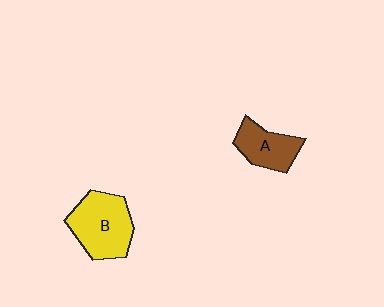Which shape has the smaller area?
Shape A (brown).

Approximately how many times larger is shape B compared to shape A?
Approximately 1.5 times.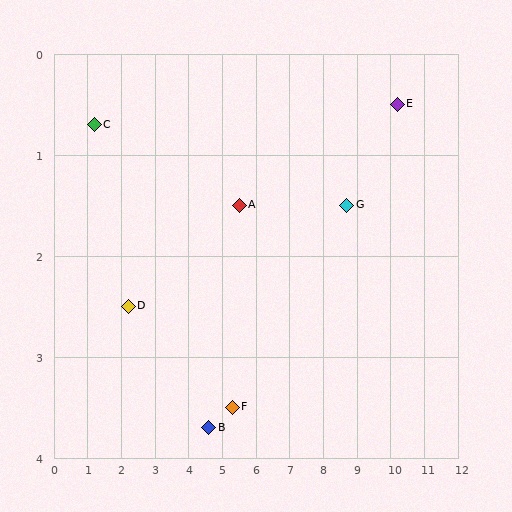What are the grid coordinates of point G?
Point G is at approximately (8.7, 1.5).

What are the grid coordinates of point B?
Point B is at approximately (4.6, 3.7).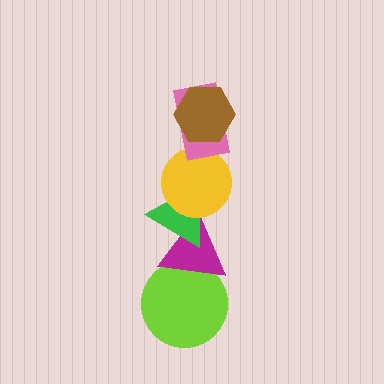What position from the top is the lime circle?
The lime circle is 6th from the top.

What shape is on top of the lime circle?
The magenta triangle is on top of the lime circle.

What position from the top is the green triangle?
The green triangle is 4th from the top.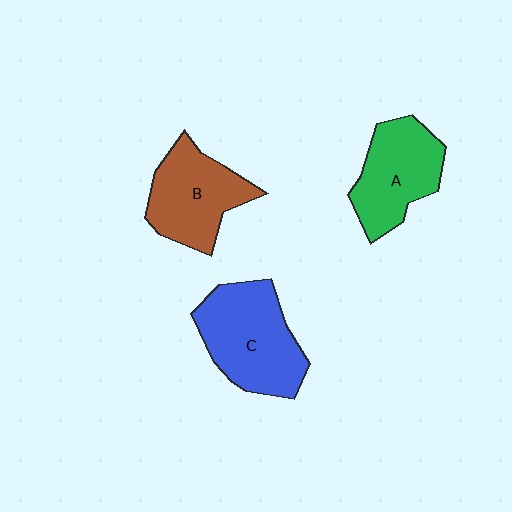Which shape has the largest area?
Shape C (blue).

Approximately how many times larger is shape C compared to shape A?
Approximately 1.2 times.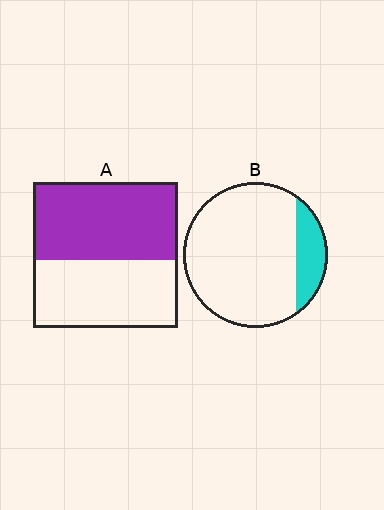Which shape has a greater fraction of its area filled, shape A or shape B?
Shape A.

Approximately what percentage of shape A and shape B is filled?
A is approximately 55% and B is approximately 15%.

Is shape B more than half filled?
No.